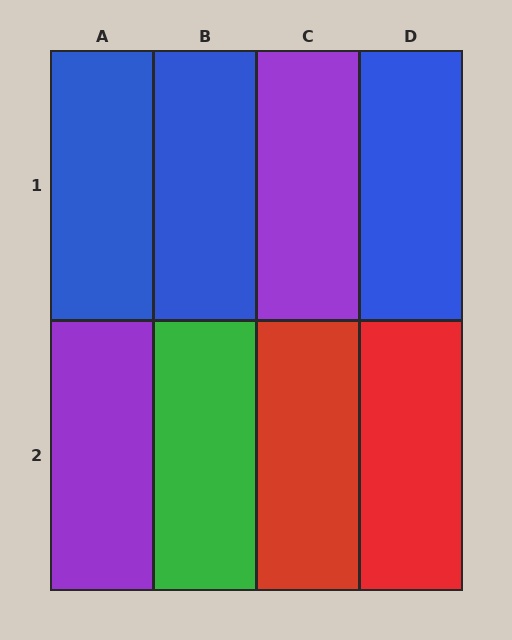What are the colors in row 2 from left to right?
Purple, green, red, red.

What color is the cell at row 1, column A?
Blue.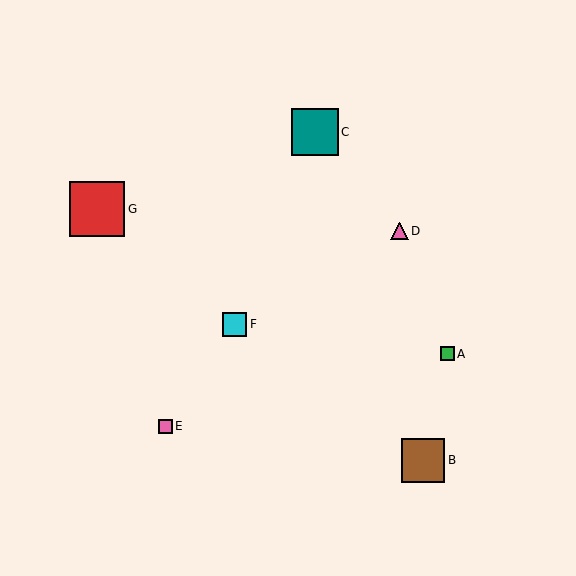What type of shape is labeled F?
Shape F is a cyan square.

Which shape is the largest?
The red square (labeled G) is the largest.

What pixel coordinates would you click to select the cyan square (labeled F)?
Click at (235, 324) to select the cyan square F.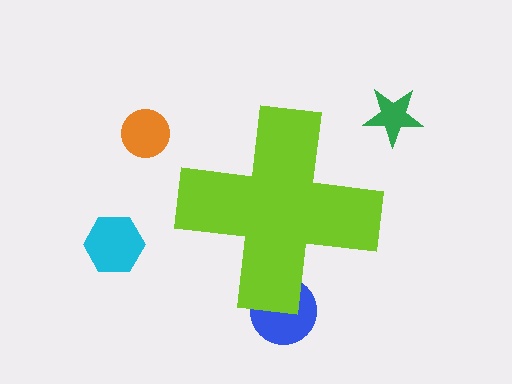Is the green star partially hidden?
No, the green star is fully visible.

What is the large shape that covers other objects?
A lime cross.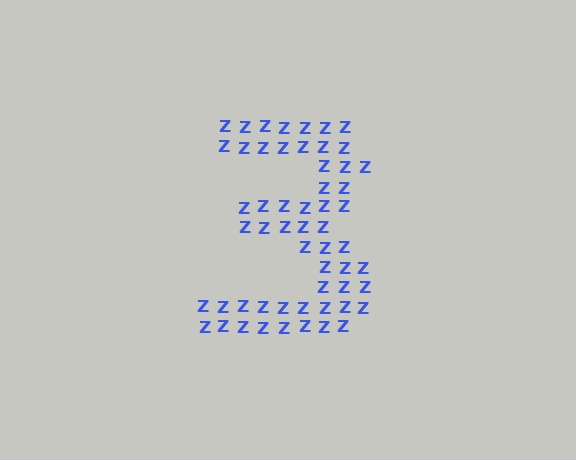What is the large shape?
The large shape is the digit 3.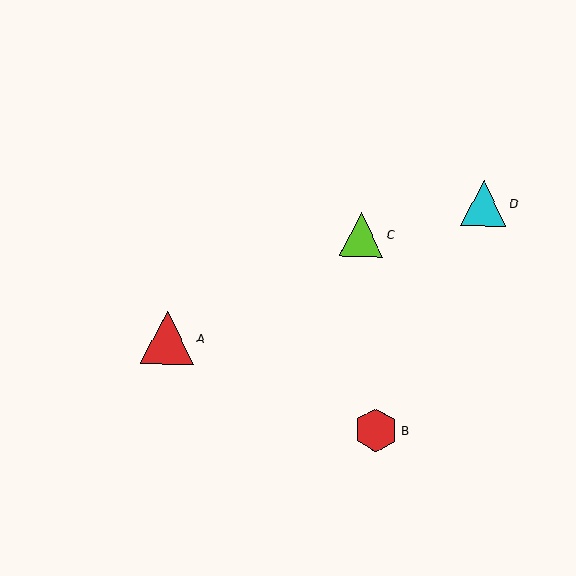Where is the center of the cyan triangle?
The center of the cyan triangle is at (484, 203).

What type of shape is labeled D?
Shape D is a cyan triangle.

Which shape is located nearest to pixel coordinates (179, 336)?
The red triangle (labeled A) at (167, 337) is nearest to that location.